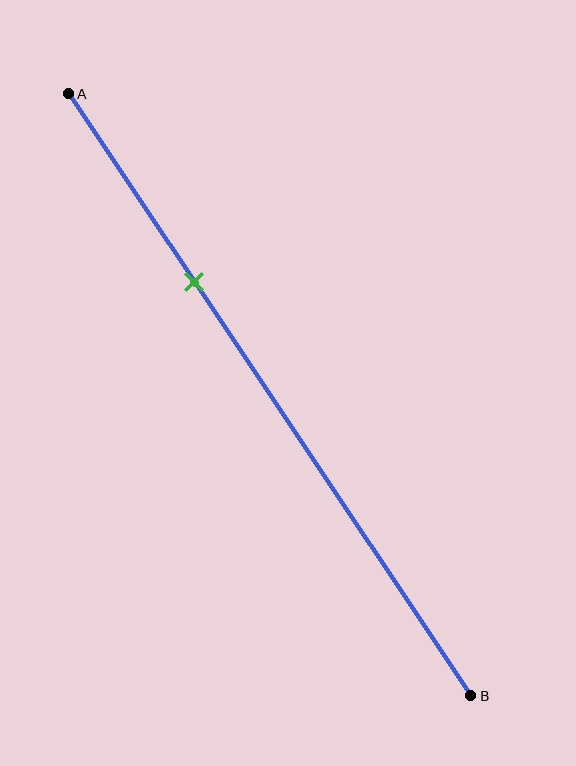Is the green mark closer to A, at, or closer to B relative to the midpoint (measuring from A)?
The green mark is closer to point A than the midpoint of segment AB.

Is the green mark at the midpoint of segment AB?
No, the mark is at about 30% from A, not at the 50% midpoint.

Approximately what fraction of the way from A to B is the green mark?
The green mark is approximately 30% of the way from A to B.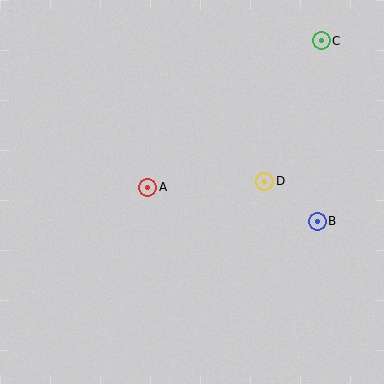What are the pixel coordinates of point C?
Point C is at (321, 41).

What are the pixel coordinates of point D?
Point D is at (265, 181).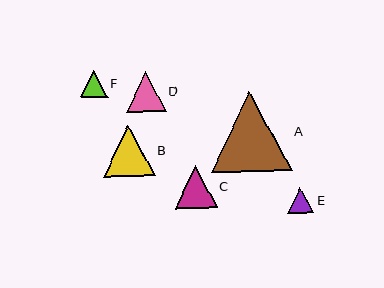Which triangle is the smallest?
Triangle E is the smallest with a size of approximately 26 pixels.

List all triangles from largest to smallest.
From largest to smallest: A, B, C, D, F, E.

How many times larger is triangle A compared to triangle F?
Triangle A is approximately 3.0 times the size of triangle F.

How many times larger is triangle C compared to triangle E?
Triangle C is approximately 1.6 times the size of triangle E.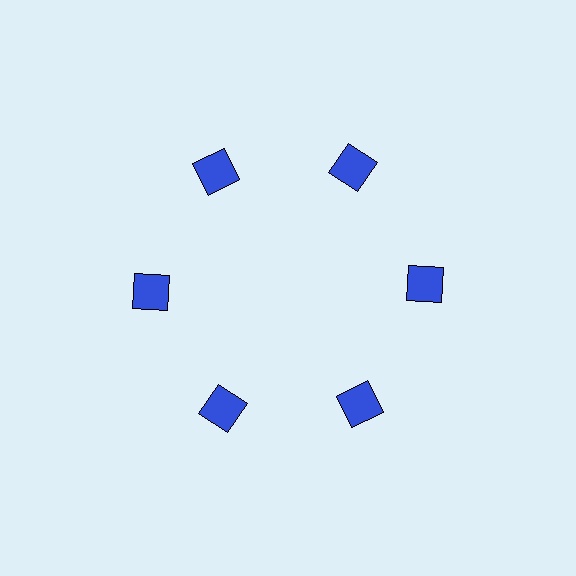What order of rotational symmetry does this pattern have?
This pattern has 6-fold rotational symmetry.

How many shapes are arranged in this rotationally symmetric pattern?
There are 6 shapes, arranged in 6 groups of 1.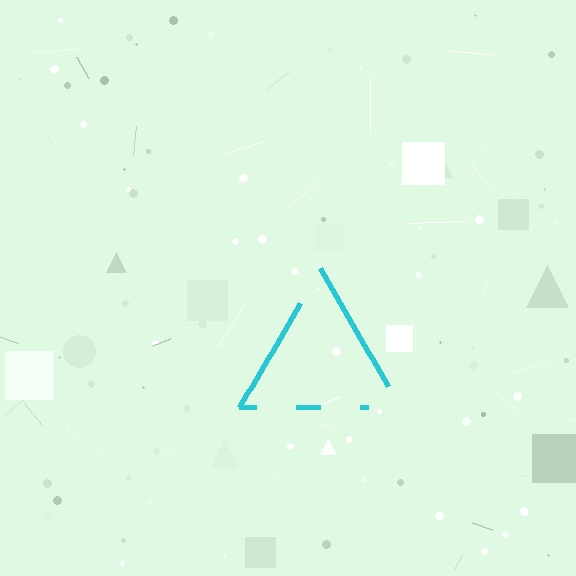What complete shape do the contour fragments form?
The contour fragments form a triangle.